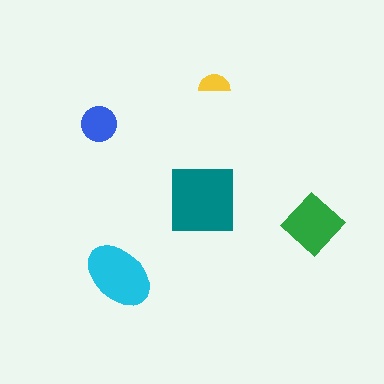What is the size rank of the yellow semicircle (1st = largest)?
5th.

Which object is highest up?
The yellow semicircle is topmost.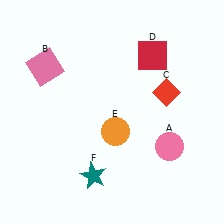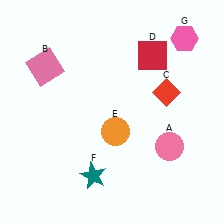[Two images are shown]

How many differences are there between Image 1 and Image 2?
There is 1 difference between the two images.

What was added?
A pink hexagon (G) was added in Image 2.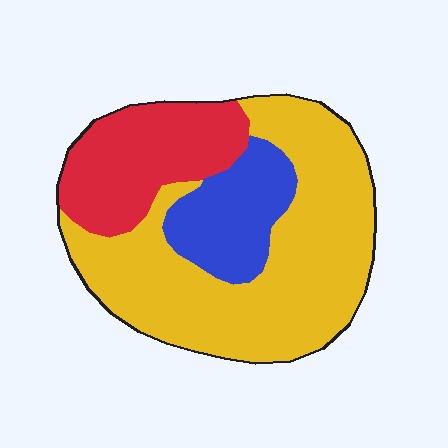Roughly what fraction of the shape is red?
Red takes up less than a quarter of the shape.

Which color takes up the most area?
Yellow, at roughly 60%.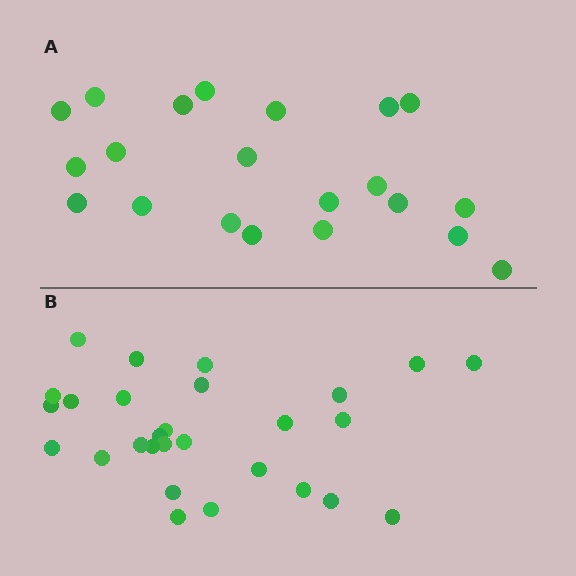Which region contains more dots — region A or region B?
Region B (the bottom region) has more dots.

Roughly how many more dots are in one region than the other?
Region B has roughly 8 or so more dots than region A.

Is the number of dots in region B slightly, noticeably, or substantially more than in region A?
Region B has noticeably more, but not dramatically so. The ratio is roughly 1.3 to 1.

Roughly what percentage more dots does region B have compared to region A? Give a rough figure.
About 35% more.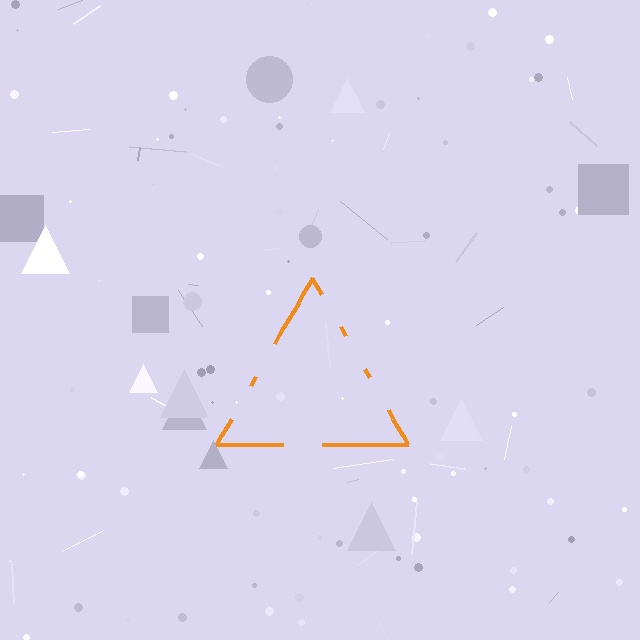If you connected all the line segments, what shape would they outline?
They would outline a triangle.